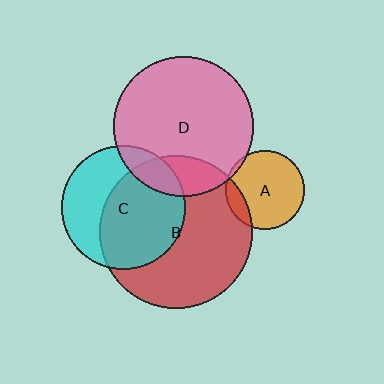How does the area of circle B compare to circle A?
Approximately 3.7 times.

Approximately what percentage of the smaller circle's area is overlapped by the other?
Approximately 60%.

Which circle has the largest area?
Circle B (red).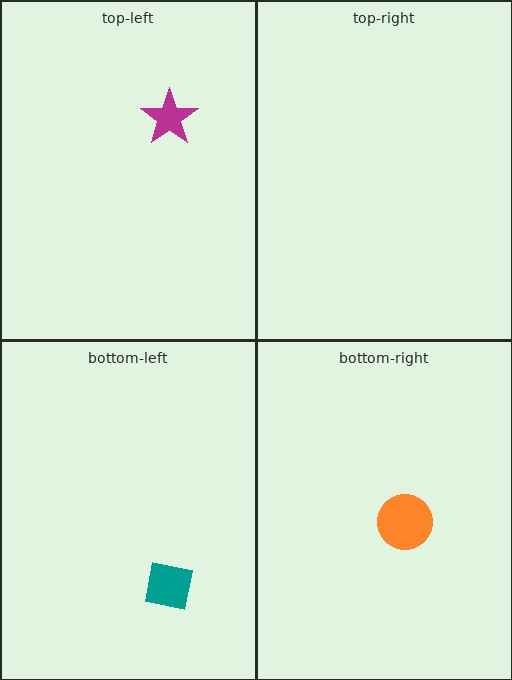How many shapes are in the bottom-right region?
1.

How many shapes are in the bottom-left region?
1.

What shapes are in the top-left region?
The magenta star.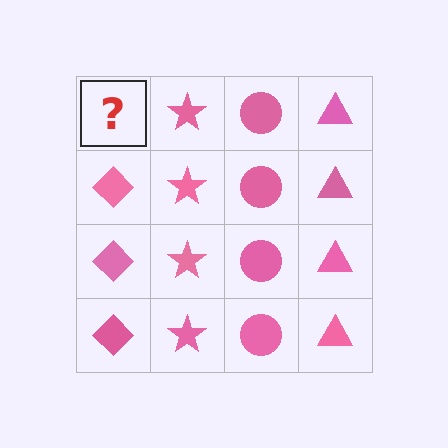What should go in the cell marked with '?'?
The missing cell should contain a pink diamond.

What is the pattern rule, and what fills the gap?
The rule is that each column has a consistent shape. The gap should be filled with a pink diamond.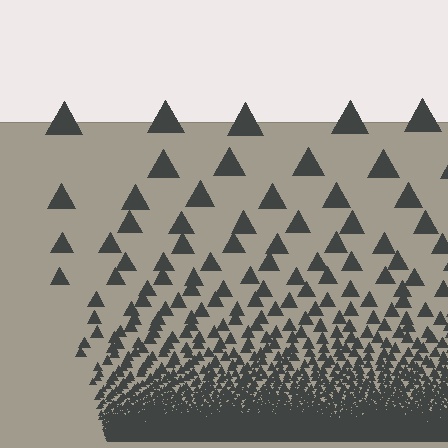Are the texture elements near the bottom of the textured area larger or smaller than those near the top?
Smaller. The gradient is inverted — elements near the bottom are smaller and denser.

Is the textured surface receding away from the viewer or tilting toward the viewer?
The surface appears to tilt toward the viewer. Texture elements get larger and sparser toward the top.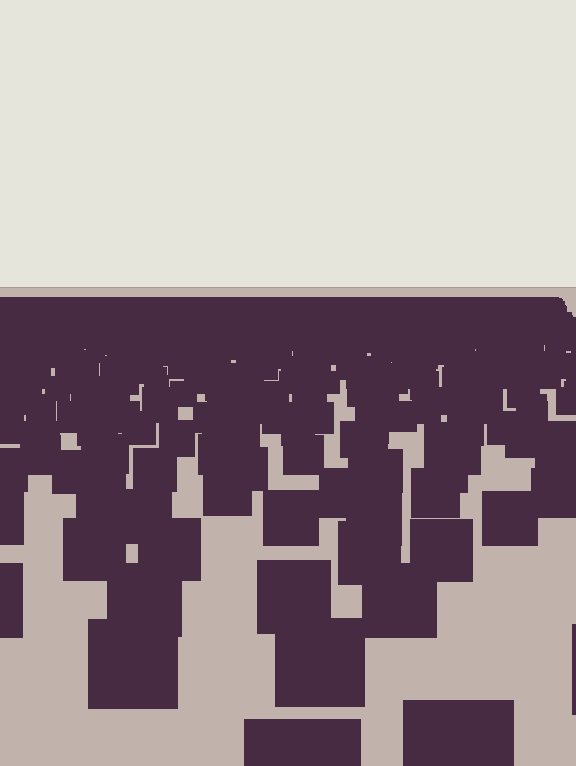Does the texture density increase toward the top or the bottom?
Density increases toward the top.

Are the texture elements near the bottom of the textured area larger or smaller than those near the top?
Larger. Near the bottom, elements are closer to the viewer and appear at a bigger on-screen size.